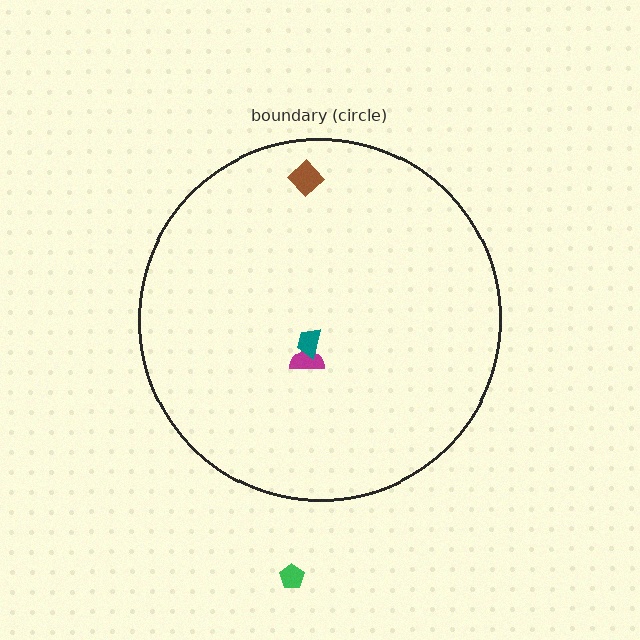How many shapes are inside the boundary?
3 inside, 1 outside.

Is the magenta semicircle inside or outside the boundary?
Inside.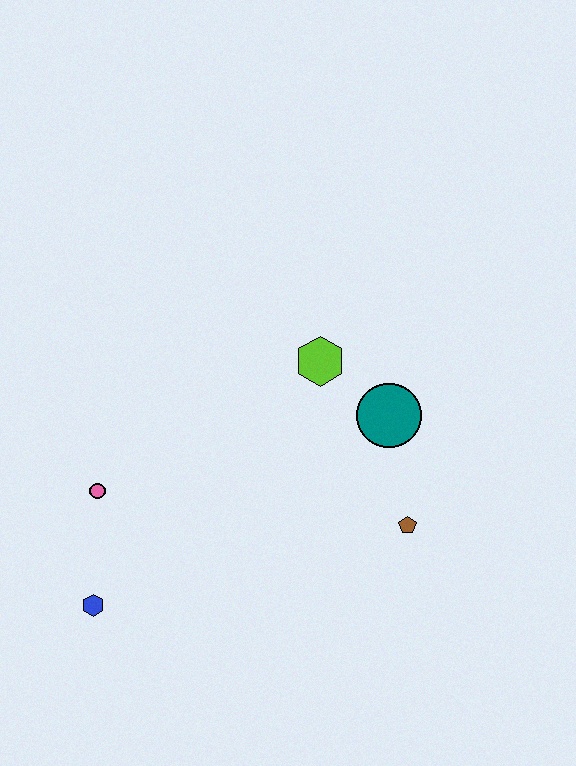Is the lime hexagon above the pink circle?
Yes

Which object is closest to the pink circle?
The blue hexagon is closest to the pink circle.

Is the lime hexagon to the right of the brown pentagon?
No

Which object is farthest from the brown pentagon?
The blue hexagon is farthest from the brown pentagon.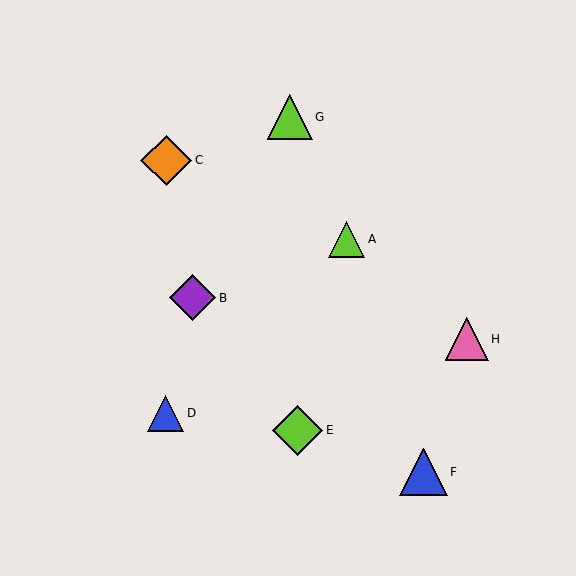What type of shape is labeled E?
Shape E is a lime diamond.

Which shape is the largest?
The orange diamond (labeled C) is the largest.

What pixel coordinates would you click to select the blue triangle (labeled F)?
Click at (424, 472) to select the blue triangle F.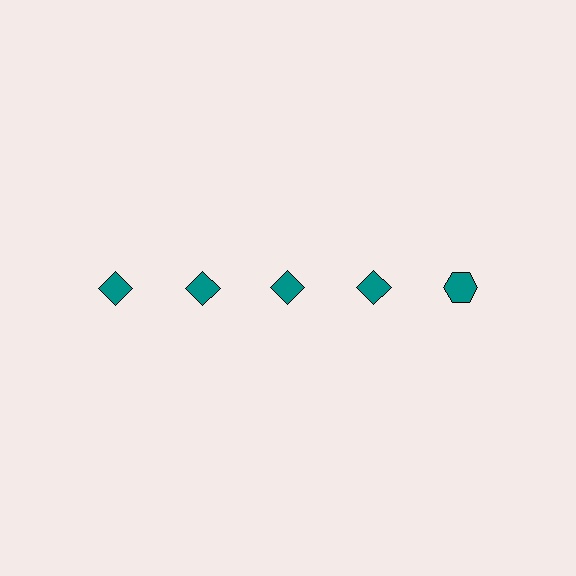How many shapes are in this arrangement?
There are 5 shapes arranged in a grid pattern.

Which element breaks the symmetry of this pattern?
The teal hexagon in the top row, rightmost column breaks the symmetry. All other shapes are teal diamonds.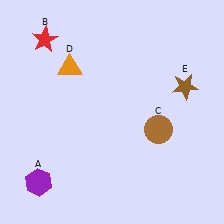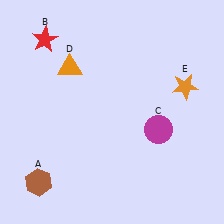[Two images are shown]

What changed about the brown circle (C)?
In Image 1, C is brown. In Image 2, it changed to magenta.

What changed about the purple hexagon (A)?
In Image 1, A is purple. In Image 2, it changed to brown.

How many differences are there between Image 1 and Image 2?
There are 3 differences between the two images.